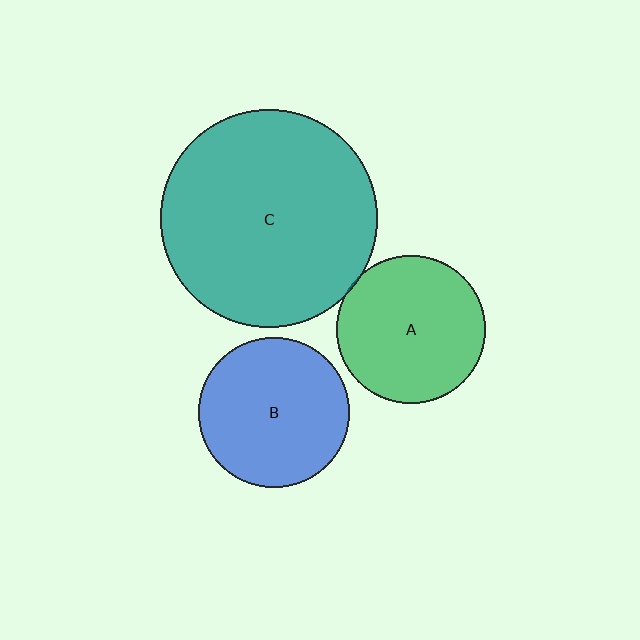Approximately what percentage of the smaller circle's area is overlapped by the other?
Approximately 5%.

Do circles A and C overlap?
Yes.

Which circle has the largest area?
Circle C (teal).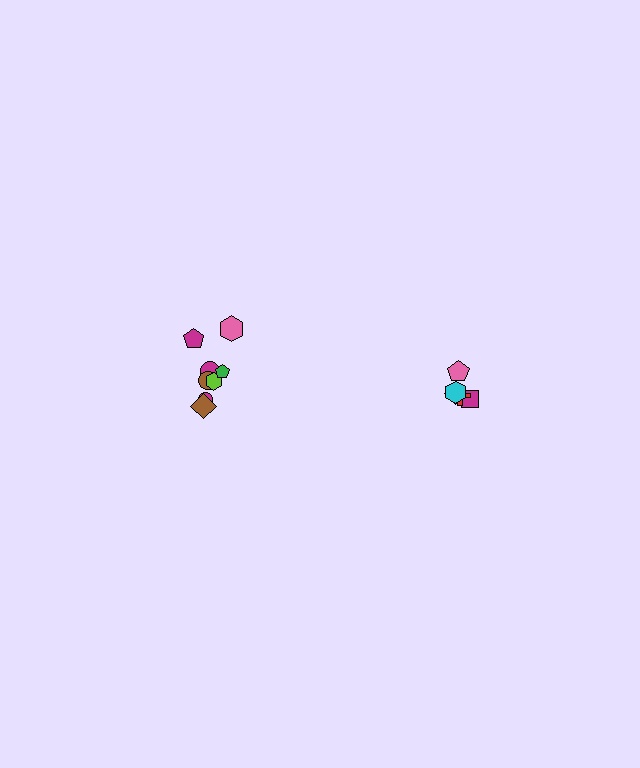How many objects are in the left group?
There are 8 objects.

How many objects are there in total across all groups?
There are 13 objects.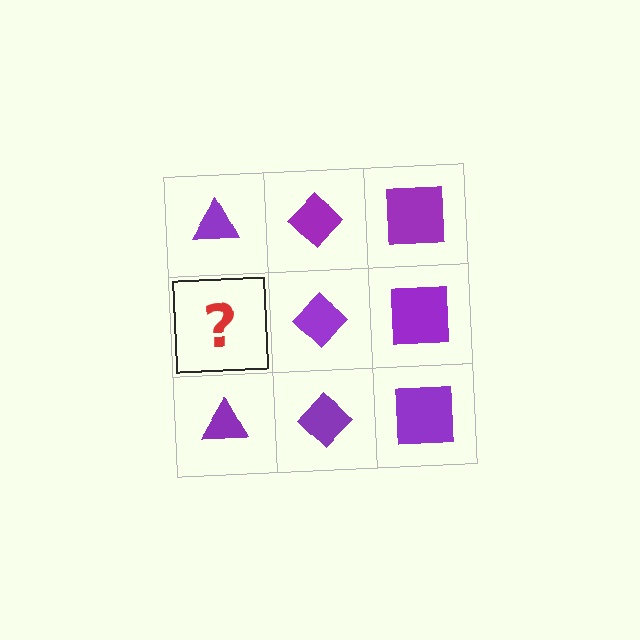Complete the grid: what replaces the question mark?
The question mark should be replaced with a purple triangle.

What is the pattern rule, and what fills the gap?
The rule is that each column has a consistent shape. The gap should be filled with a purple triangle.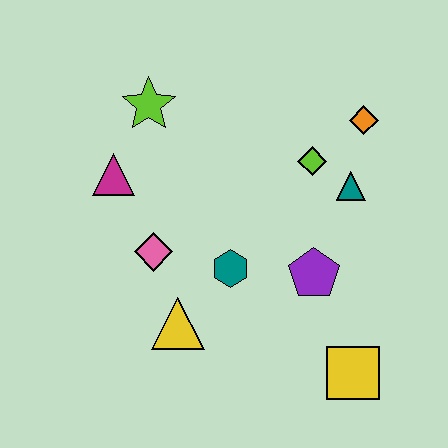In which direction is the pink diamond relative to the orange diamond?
The pink diamond is to the left of the orange diamond.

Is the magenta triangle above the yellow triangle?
Yes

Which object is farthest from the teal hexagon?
The orange diamond is farthest from the teal hexagon.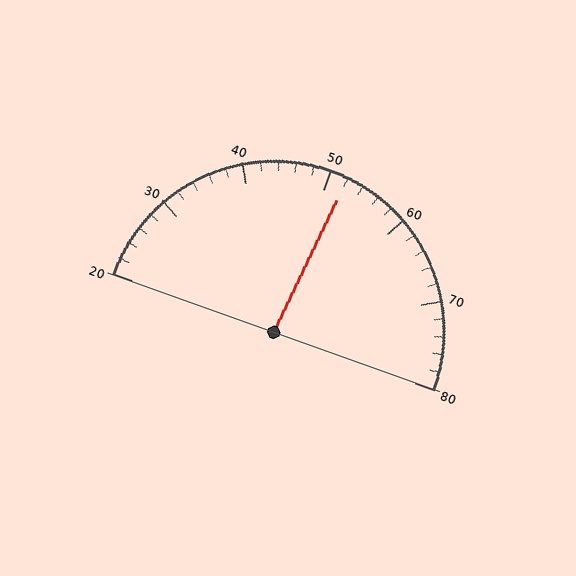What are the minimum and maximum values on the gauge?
The gauge ranges from 20 to 80.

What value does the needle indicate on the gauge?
The needle indicates approximately 52.